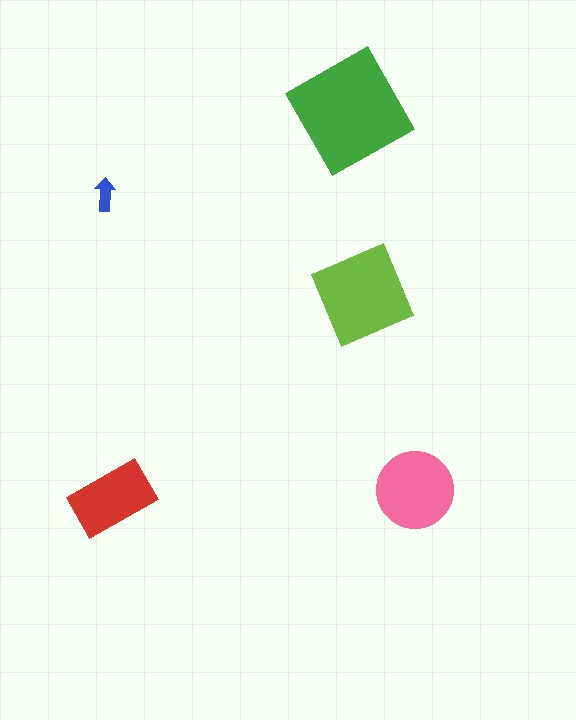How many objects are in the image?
There are 5 objects in the image.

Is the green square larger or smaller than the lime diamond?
Larger.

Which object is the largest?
The green square.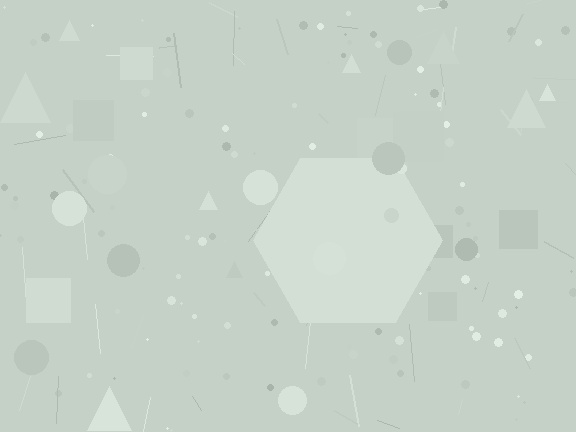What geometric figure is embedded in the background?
A hexagon is embedded in the background.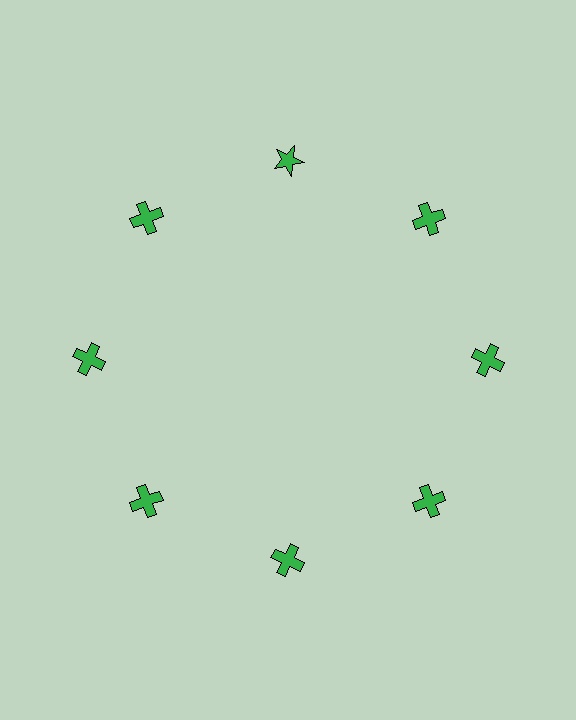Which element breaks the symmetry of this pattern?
The green star at roughly the 12 o'clock position breaks the symmetry. All other shapes are green crosses.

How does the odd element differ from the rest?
It has a different shape: star instead of cross.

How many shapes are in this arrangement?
There are 8 shapes arranged in a ring pattern.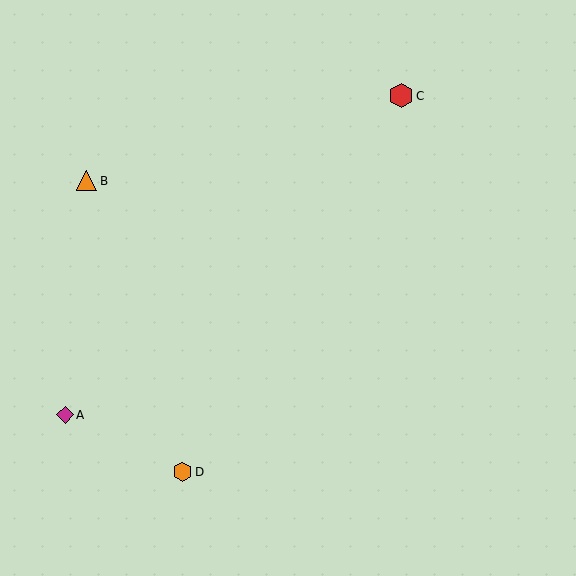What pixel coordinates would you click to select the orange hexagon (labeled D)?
Click at (183, 472) to select the orange hexagon D.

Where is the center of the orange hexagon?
The center of the orange hexagon is at (183, 472).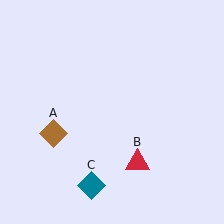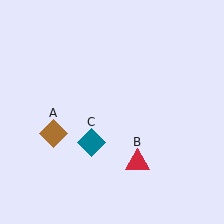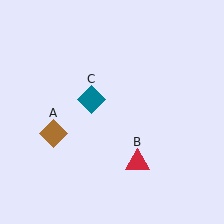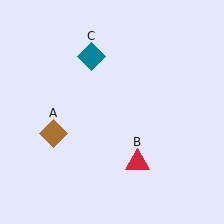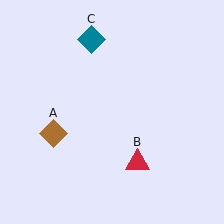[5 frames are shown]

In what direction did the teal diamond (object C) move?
The teal diamond (object C) moved up.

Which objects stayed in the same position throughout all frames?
Brown diamond (object A) and red triangle (object B) remained stationary.